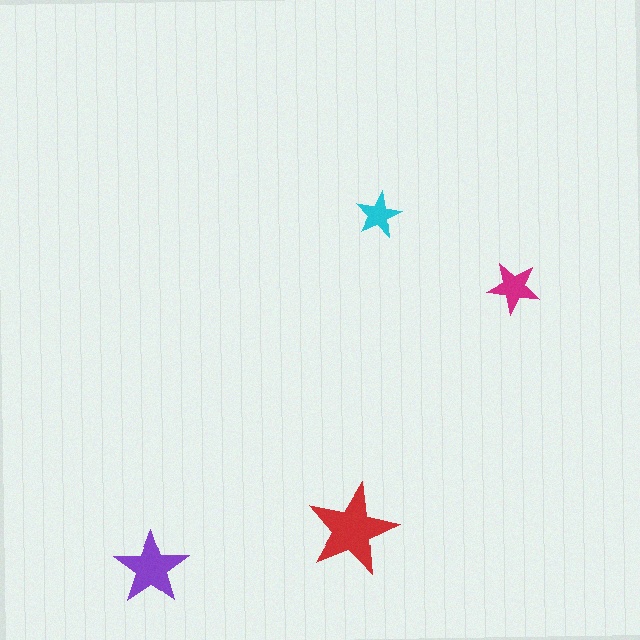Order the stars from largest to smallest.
the red one, the purple one, the magenta one, the cyan one.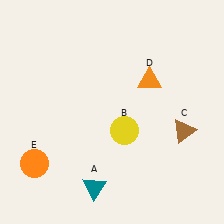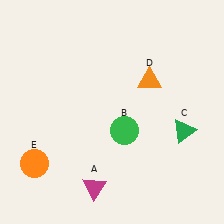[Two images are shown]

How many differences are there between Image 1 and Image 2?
There are 3 differences between the two images.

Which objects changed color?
A changed from teal to magenta. B changed from yellow to green. C changed from brown to green.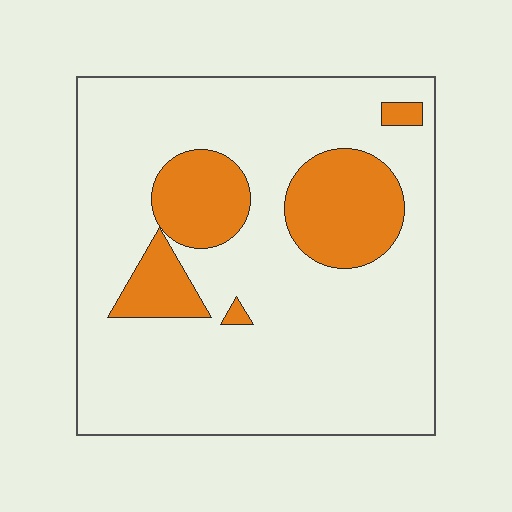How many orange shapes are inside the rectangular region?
5.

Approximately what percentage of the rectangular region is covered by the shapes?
Approximately 20%.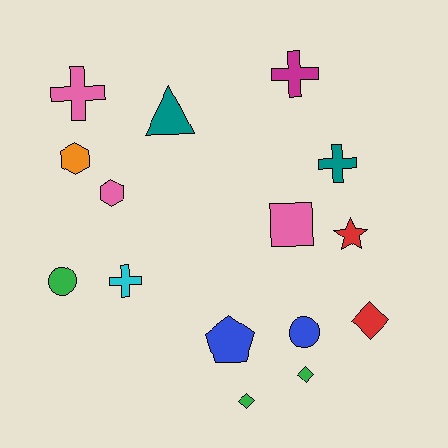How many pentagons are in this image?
There is 1 pentagon.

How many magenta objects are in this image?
There is 1 magenta object.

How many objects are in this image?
There are 15 objects.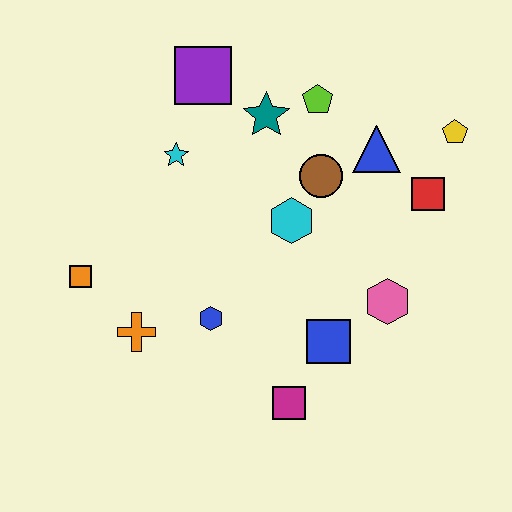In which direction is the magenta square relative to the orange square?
The magenta square is to the right of the orange square.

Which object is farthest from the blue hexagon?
The yellow pentagon is farthest from the blue hexagon.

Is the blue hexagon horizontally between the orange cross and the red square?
Yes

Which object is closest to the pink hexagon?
The blue square is closest to the pink hexagon.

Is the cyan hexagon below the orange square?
No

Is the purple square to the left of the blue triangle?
Yes